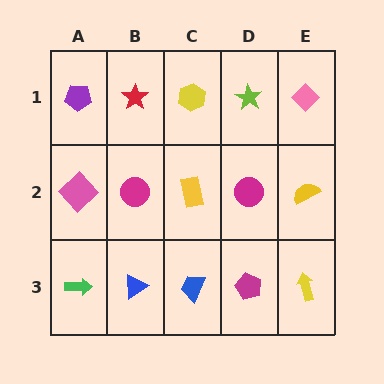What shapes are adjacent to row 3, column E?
A yellow semicircle (row 2, column E), a magenta pentagon (row 3, column D).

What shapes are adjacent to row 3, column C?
A yellow rectangle (row 2, column C), a blue triangle (row 3, column B), a magenta pentagon (row 3, column D).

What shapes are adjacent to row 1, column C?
A yellow rectangle (row 2, column C), a red star (row 1, column B), a lime star (row 1, column D).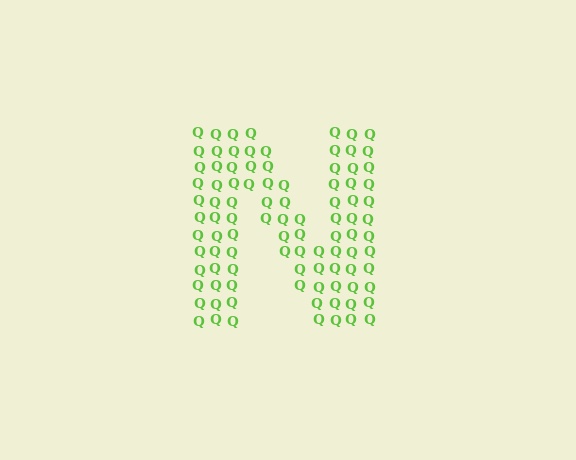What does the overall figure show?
The overall figure shows the letter N.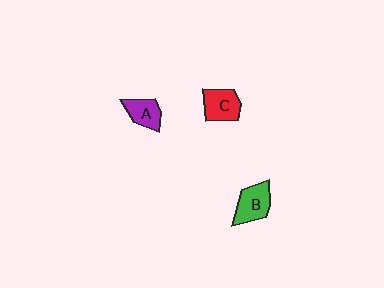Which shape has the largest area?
Shape B (green).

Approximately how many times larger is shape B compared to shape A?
Approximately 1.3 times.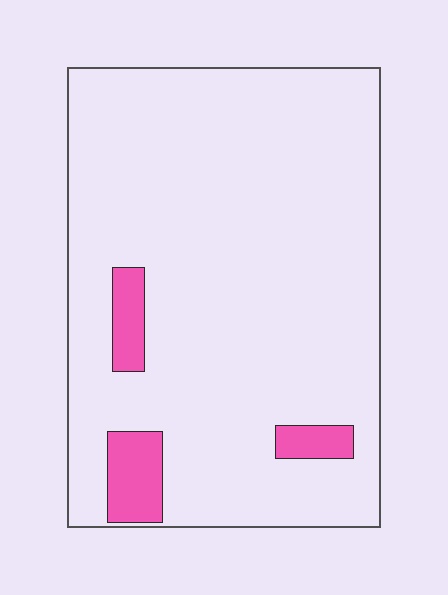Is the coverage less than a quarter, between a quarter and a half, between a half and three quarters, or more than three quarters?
Less than a quarter.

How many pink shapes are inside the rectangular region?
3.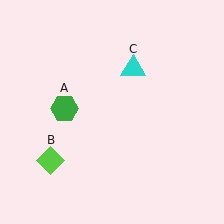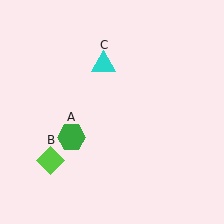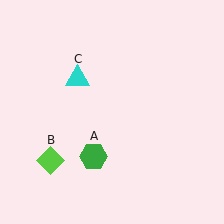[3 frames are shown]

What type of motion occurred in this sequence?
The green hexagon (object A), cyan triangle (object C) rotated counterclockwise around the center of the scene.